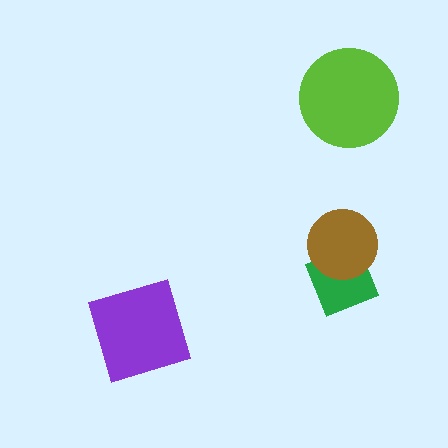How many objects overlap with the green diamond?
1 object overlaps with the green diamond.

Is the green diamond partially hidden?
Yes, it is partially covered by another shape.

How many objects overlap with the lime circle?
0 objects overlap with the lime circle.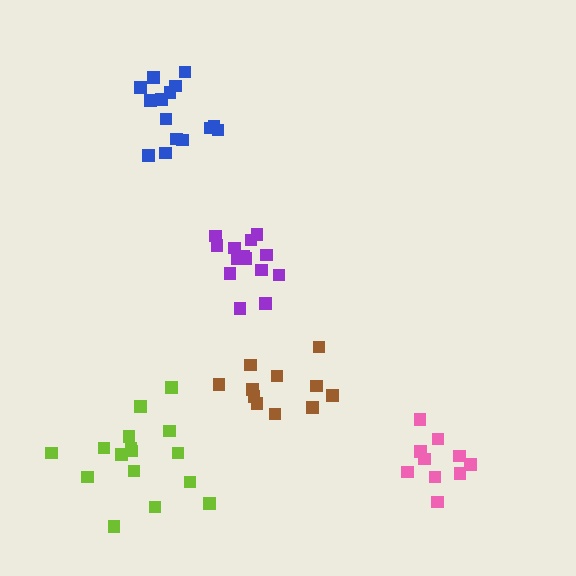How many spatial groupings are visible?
There are 5 spatial groupings.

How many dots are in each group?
Group 1: 14 dots, Group 2: 15 dots, Group 3: 11 dots, Group 4: 16 dots, Group 5: 10 dots (66 total).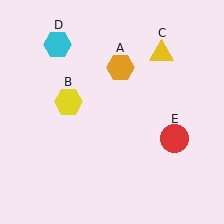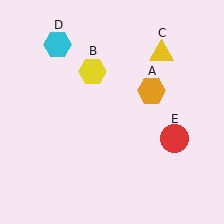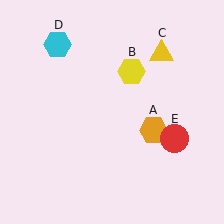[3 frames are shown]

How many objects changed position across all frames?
2 objects changed position: orange hexagon (object A), yellow hexagon (object B).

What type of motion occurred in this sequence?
The orange hexagon (object A), yellow hexagon (object B) rotated clockwise around the center of the scene.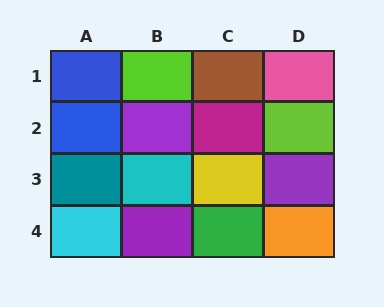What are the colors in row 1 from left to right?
Blue, lime, brown, pink.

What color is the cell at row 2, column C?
Magenta.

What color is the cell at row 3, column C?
Yellow.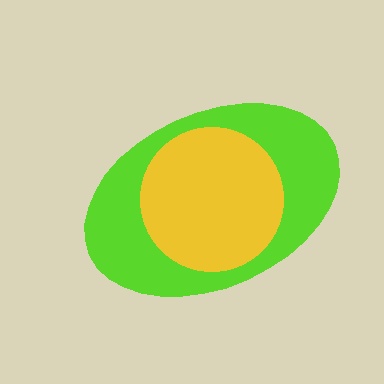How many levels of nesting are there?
2.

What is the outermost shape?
The lime ellipse.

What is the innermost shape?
The yellow circle.